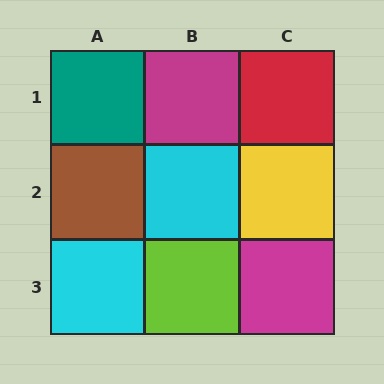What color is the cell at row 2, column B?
Cyan.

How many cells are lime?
1 cell is lime.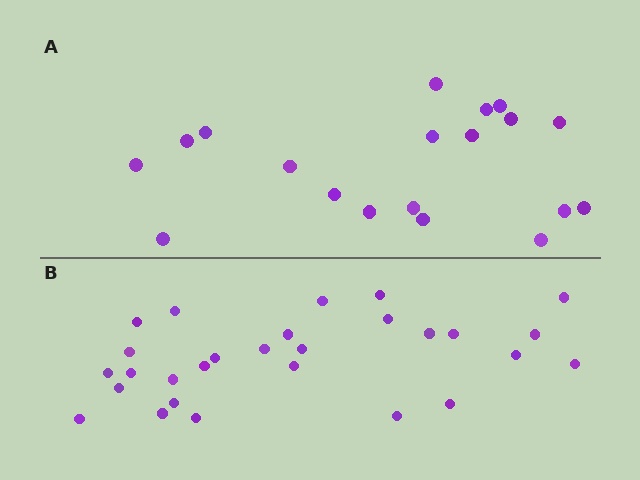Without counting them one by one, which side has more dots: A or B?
Region B (the bottom region) has more dots.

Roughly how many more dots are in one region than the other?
Region B has roughly 8 or so more dots than region A.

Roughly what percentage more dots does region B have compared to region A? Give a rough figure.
About 45% more.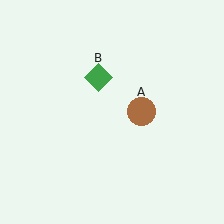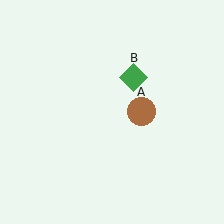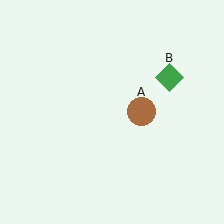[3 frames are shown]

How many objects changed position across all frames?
1 object changed position: green diamond (object B).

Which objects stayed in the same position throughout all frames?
Brown circle (object A) remained stationary.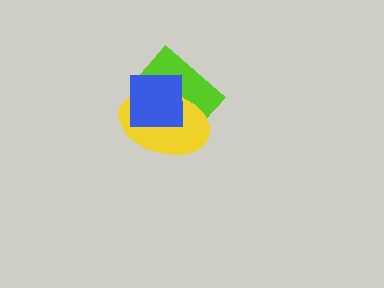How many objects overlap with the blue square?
2 objects overlap with the blue square.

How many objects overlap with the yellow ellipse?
2 objects overlap with the yellow ellipse.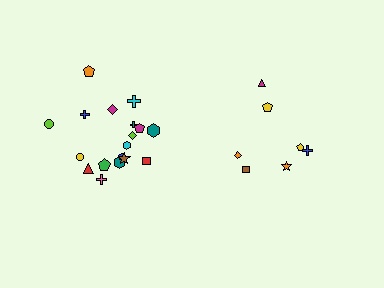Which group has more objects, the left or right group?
The left group.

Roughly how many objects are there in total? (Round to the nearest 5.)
Roughly 25 objects in total.